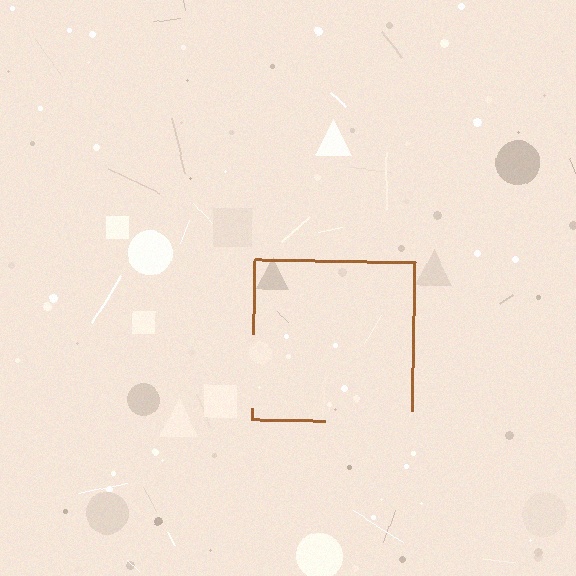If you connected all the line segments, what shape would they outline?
They would outline a square.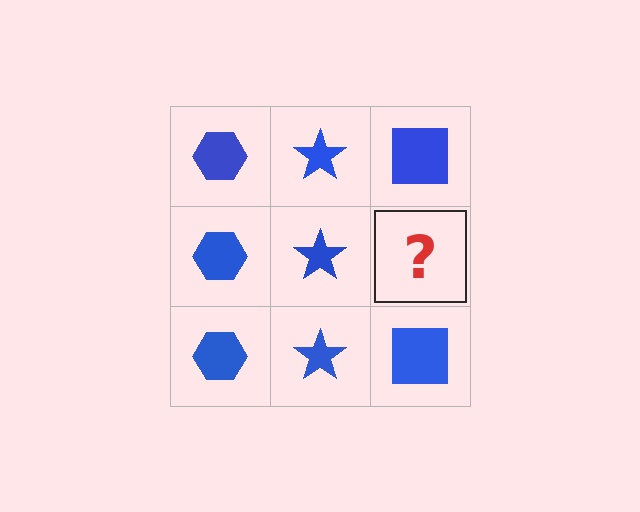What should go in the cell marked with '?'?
The missing cell should contain a blue square.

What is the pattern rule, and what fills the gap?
The rule is that each column has a consistent shape. The gap should be filled with a blue square.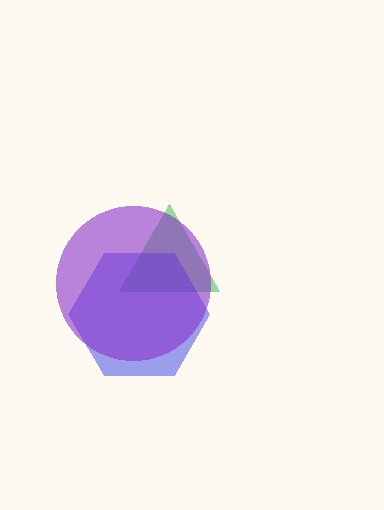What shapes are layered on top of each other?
The layered shapes are: a green triangle, a blue hexagon, a purple circle.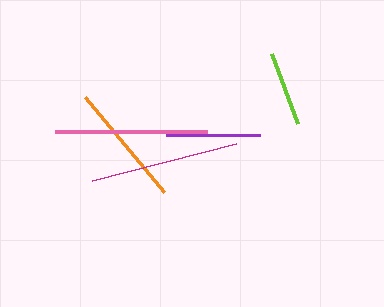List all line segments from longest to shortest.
From longest to shortest: pink, magenta, orange, purple, lime.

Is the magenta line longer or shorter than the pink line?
The pink line is longer than the magenta line.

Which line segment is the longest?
The pink line is the longest at approximately 151 pixels.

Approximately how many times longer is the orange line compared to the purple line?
The orange line is approximately 1.3 times the length of the purple line.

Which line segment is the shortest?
The lime line is the shortest at approximately 75 pixels.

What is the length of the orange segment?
The orange segment is approximately 123 pixels long.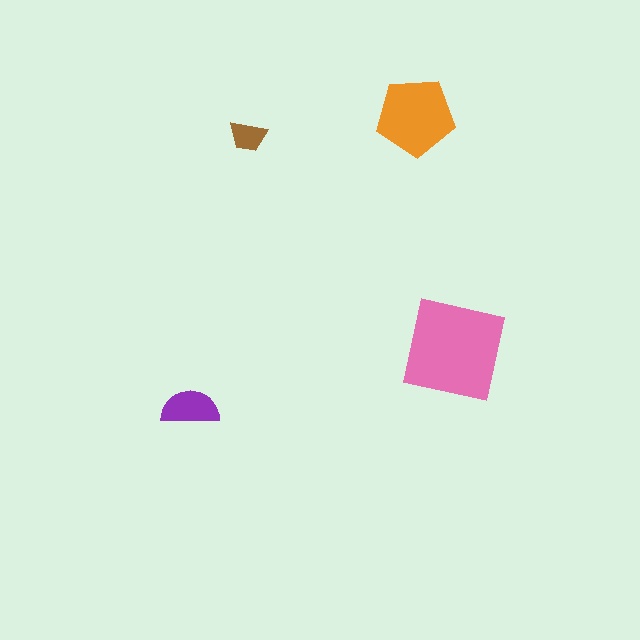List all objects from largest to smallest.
The pink square, the orange pentagon, the purple semicircle, the brown trapezoid.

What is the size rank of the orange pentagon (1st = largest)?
2nd.